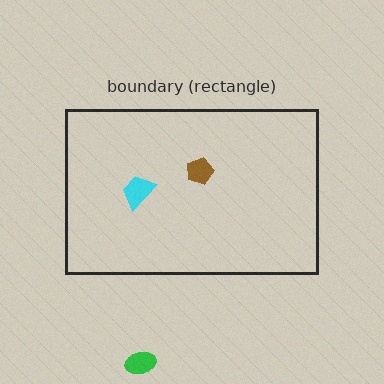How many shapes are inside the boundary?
2 inside, 1 outside.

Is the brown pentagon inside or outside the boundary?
Inside.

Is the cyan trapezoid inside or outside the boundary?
Inside.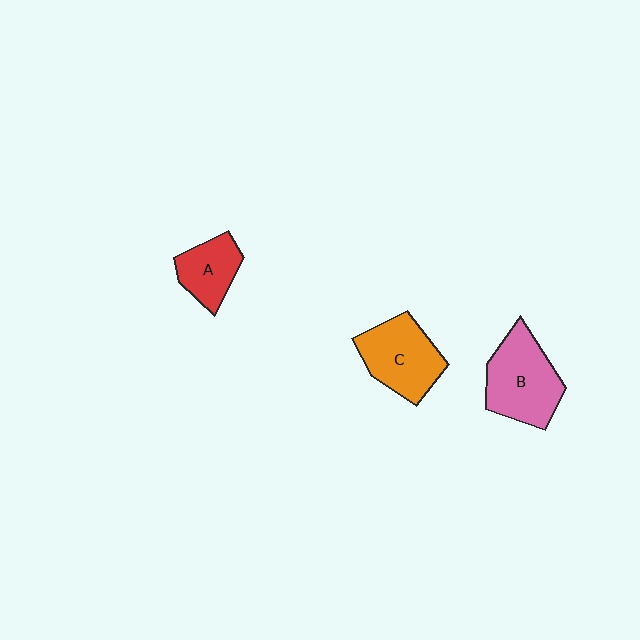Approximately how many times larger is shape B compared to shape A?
Approximately 1.7 times.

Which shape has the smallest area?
Shape A (red).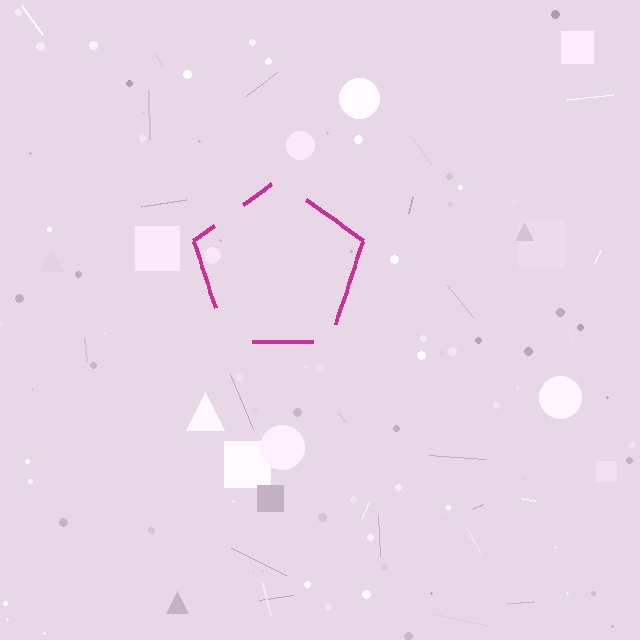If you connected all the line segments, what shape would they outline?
They would outline a pentagon.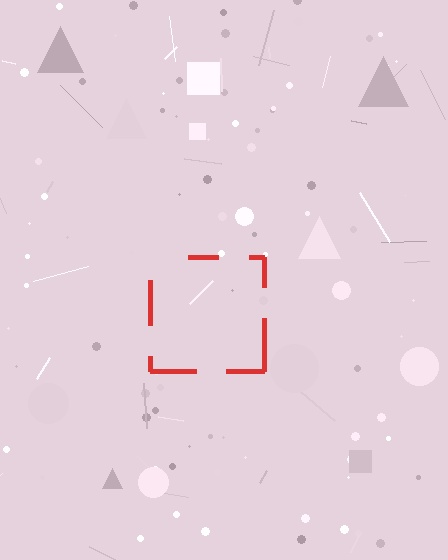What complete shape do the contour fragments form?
The contour fragments form a square.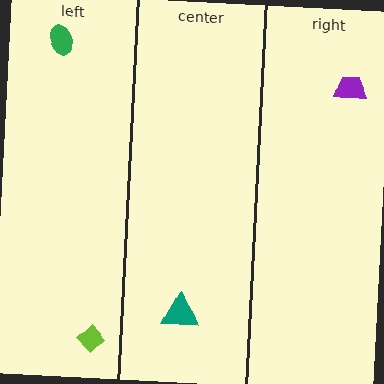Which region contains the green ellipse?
The left region.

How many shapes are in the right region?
1.